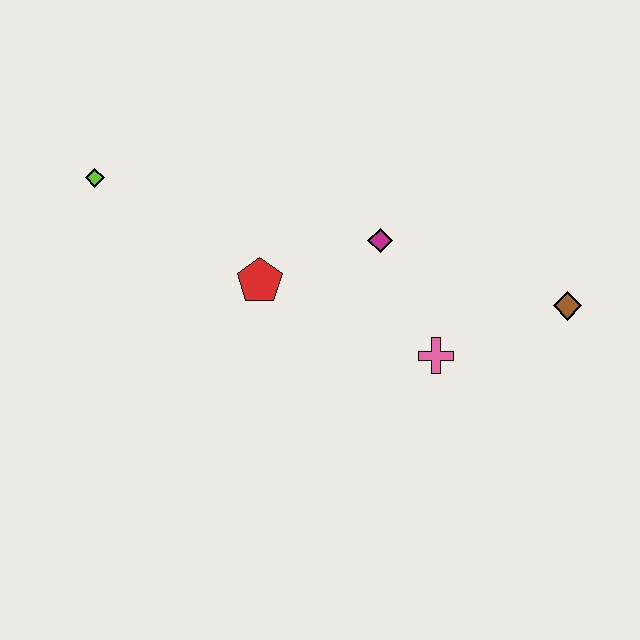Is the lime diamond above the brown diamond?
Yes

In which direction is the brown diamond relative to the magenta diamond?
The brown diamond is to the right of the magenta diamond.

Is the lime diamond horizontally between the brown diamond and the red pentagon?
No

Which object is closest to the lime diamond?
The red pentagon is closest to the lime diamond.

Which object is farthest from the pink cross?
The lime diamond is farthest from the pink cross.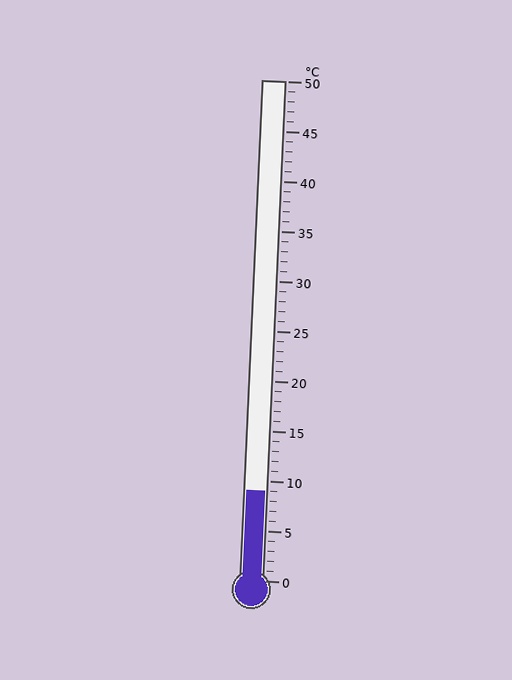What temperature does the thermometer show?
The thermometer shows approximately 9°C.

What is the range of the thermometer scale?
The thermometer scale ranges from 0°C to 50°C.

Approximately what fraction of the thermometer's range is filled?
The thermometer is filled to approximately 20% of its range.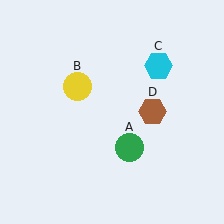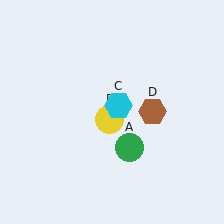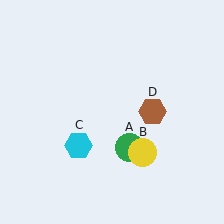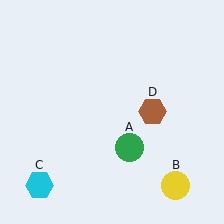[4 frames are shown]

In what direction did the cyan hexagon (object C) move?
The cyan hexagon (object C) moved down and to the left.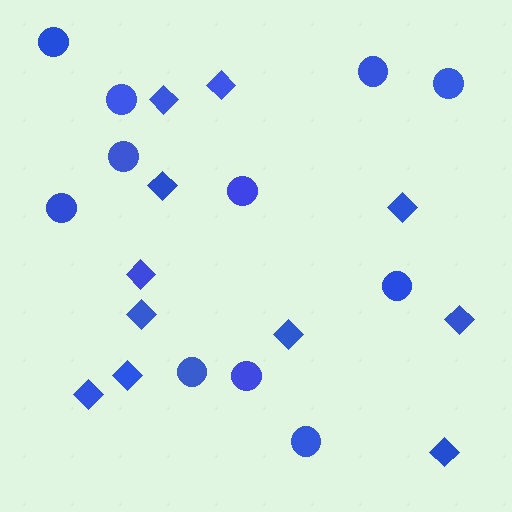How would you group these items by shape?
There are 2 groups: one group of circles (11) and one group of diamonds (11).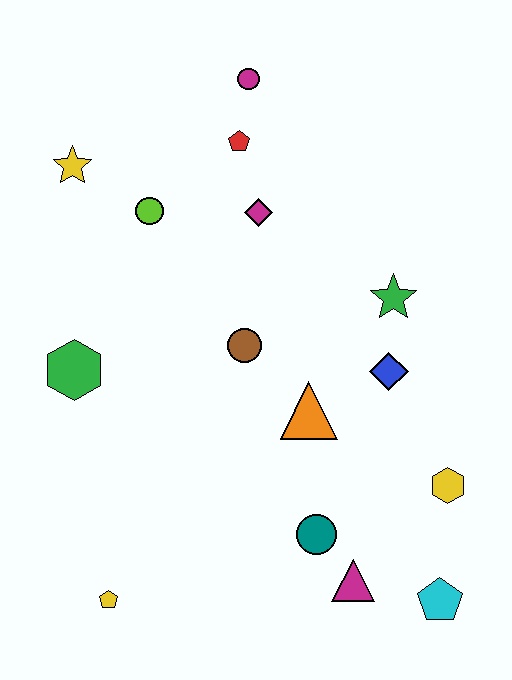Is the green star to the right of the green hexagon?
Yes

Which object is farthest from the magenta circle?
The cyan pentagon is farthest from the magenta circle.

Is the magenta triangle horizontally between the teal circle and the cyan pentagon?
Yes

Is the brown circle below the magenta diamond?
Yes